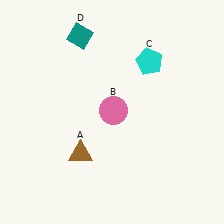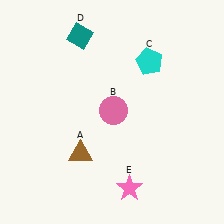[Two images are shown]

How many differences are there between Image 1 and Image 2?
There is 1 difference between the two images.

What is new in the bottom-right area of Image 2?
A pink star (E) was added in the bottom-right area of Image 2.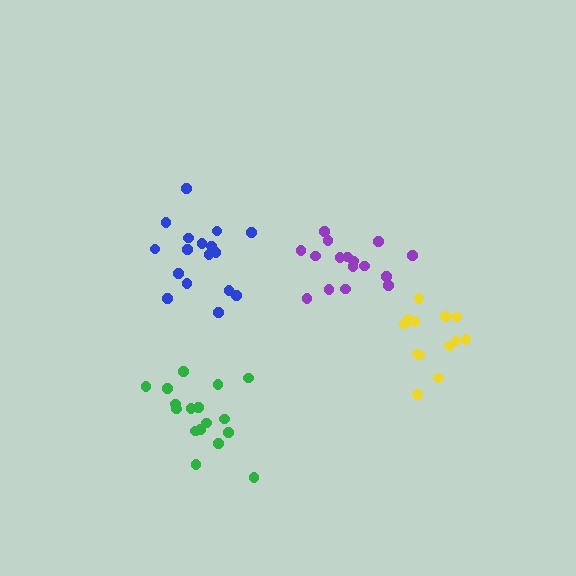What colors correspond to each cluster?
The clusters are colored: blue, green, purple, yellow.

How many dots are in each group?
Group 1: 17 dots, Group 2: 17 dots, Group 3: 16 dots, Group 4: 13 dots (63 total).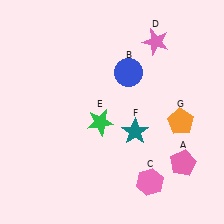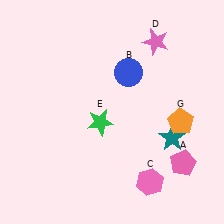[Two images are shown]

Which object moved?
The teal star (F) moved right.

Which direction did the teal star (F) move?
The teal star (F) moved right.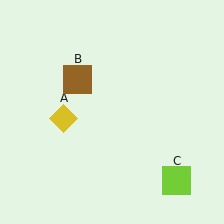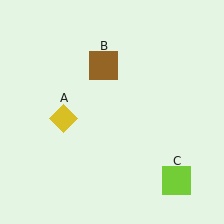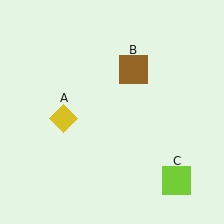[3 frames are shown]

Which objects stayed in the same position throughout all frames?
Yellow diamond (object A) and lime square (object C) remained stationary.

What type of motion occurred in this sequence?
The brown square (object B) rotated clockwise around the center of the scene.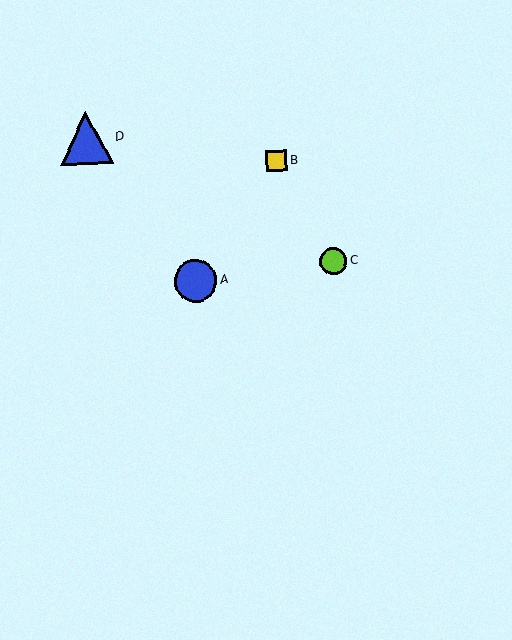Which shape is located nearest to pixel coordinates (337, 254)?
The lime circle (labeled C) at (333, 261) is nearest to that location.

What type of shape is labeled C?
Shape C is a lime circle.